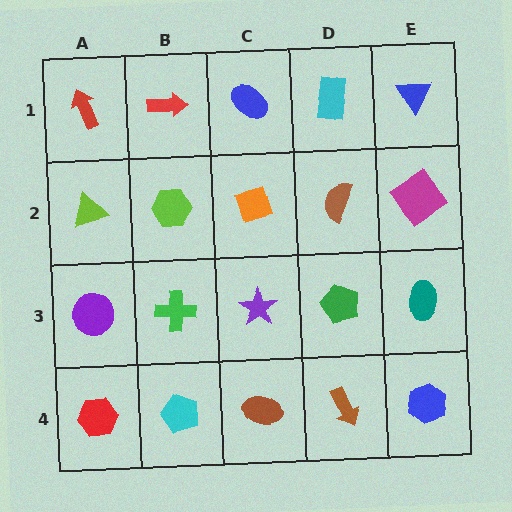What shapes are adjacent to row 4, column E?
A teal ellipse (row 3, column E), a brown arrow (row 4, column D).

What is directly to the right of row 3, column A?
A green cross.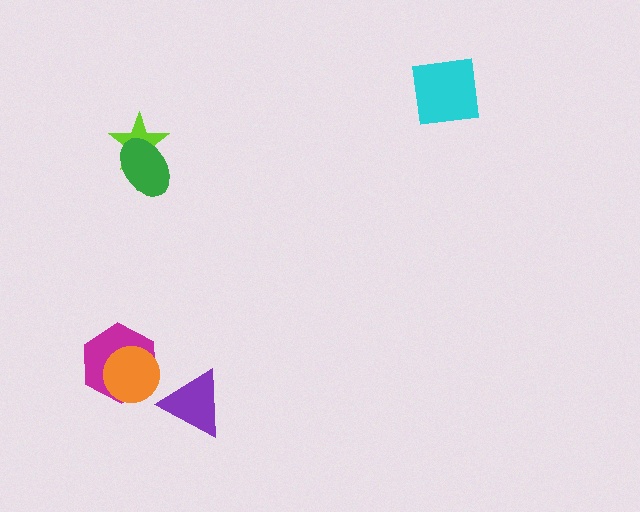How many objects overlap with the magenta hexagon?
1 object overlaps with the magenta hexagon.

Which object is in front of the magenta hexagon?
The orange circle is in front of the magenta hexagon.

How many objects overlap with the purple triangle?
0 objects overlap with the purple triangle.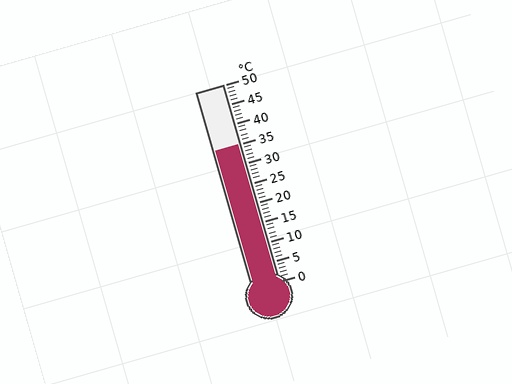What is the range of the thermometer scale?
The thermometer scale ranges from 0°C to 50°C.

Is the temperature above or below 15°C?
The temperature is above 15°C.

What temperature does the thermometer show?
The thermometer shows approximately 35°C.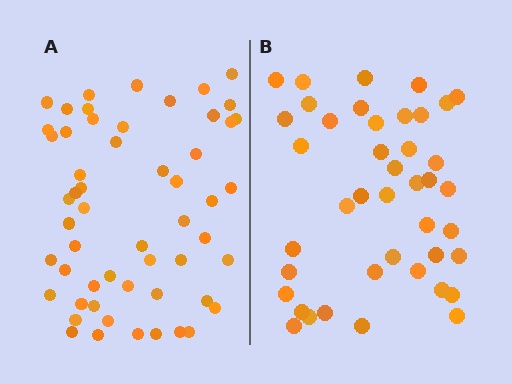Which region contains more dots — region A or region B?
Region A (the left region) has more dots.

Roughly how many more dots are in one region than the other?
Region A has approximately 15 more dots than region B.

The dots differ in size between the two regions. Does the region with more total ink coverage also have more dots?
No. Region B has more total ink coverage because its dots are larger, but region A actually contains more individual dots. Total area can be misleading — the number of items is what matters here.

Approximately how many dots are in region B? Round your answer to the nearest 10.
About 40 dots. (The exact count is 42, which rounds to 40.)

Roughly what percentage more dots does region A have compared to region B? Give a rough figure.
About 30% more.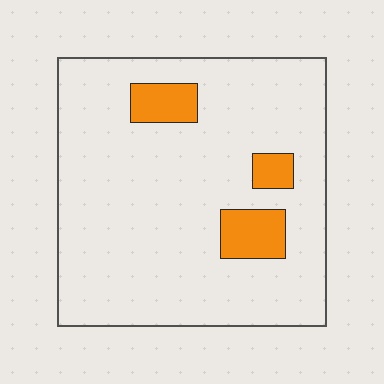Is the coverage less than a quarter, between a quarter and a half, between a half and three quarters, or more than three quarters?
Less than a quarter.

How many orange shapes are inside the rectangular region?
3.